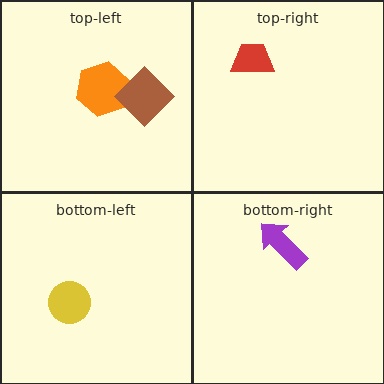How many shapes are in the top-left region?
2.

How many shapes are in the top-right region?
1.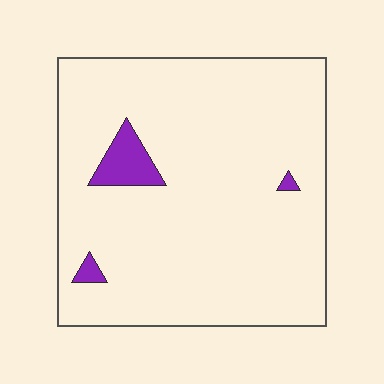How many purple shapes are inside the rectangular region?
3.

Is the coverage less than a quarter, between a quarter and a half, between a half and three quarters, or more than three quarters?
Less than a quarter.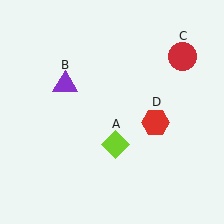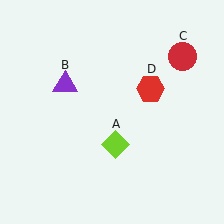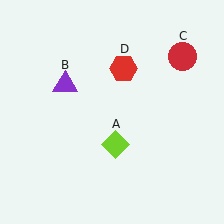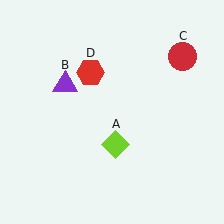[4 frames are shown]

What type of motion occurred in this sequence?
The red hexagon (object D) rotated counterclockwise around the center of the scene.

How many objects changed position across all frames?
1 object changed position: red hexagon (object D).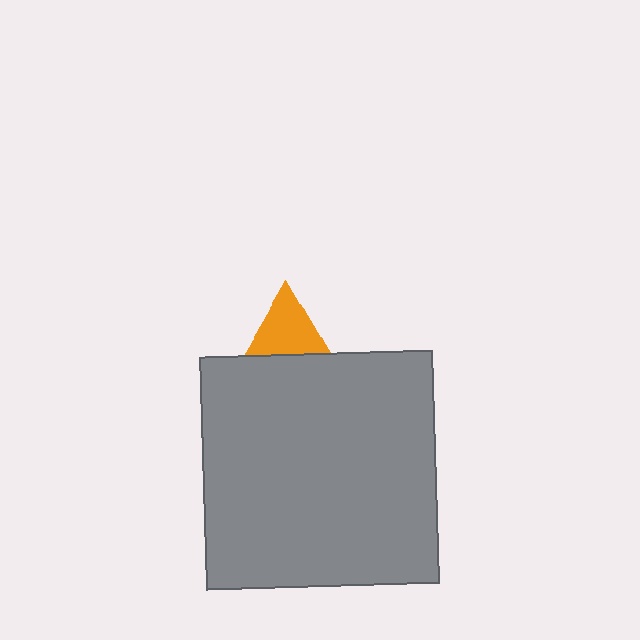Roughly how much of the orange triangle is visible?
A small part of it is visible (roughly 44%).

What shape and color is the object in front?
The object in front is a gray square.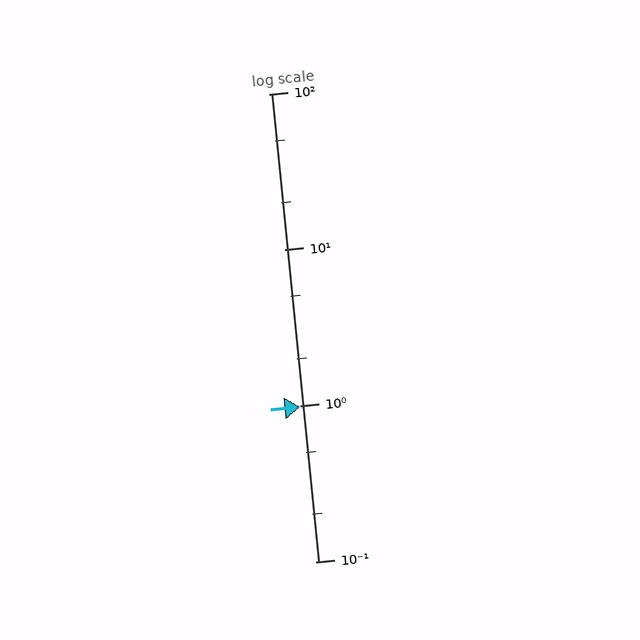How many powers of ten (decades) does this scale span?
The scale spans 3 decades, from 0.1 to 100.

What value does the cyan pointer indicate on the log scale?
The pointer indicates approximately 0.99.